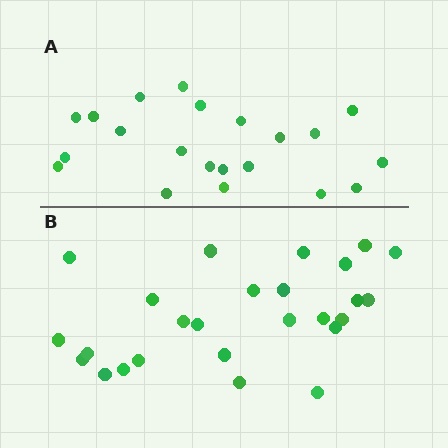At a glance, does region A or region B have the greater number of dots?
Region B (the bottom region) has more dots.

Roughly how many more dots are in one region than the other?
Region B has about 5 more dots than region A.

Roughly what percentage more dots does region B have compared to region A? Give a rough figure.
About 25% more.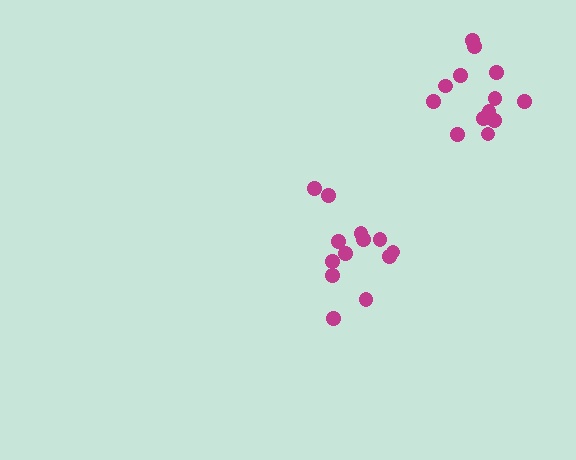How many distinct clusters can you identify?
There are 2 distinct clusters.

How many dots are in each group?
Group 1: 13 dots, Group 2: 13 dots (26 total).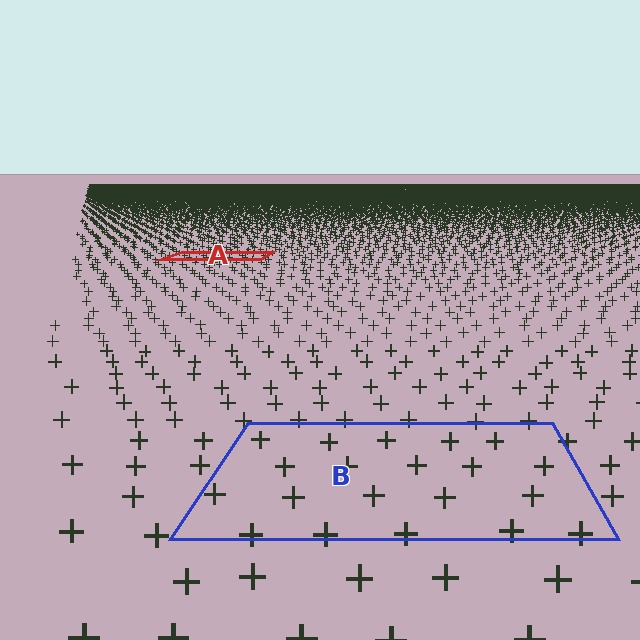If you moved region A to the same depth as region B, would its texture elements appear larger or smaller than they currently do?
They would appear larger. At a closer depth, the same texture elements are projected at a bigger on-screen size.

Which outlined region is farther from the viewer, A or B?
Region A is farther from the viewer — the texture elements inside it appear smaller and more densely packed.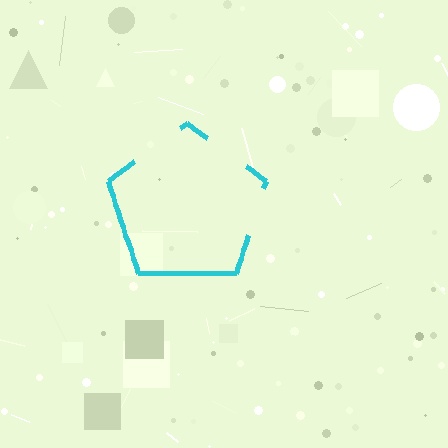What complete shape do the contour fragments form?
The contour fragments form a pentagon.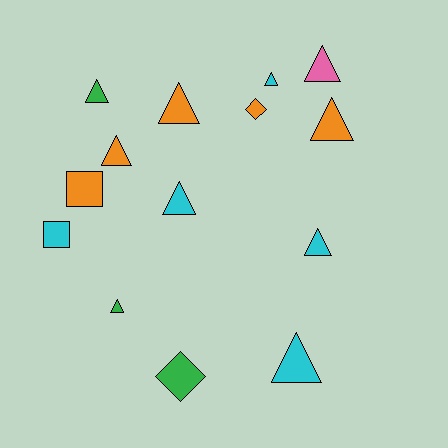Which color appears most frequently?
Cyan, with 5 objects.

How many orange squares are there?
There is 1 orange square.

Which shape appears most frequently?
Triangle, with 10 objects.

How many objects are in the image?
There are 14 objects.